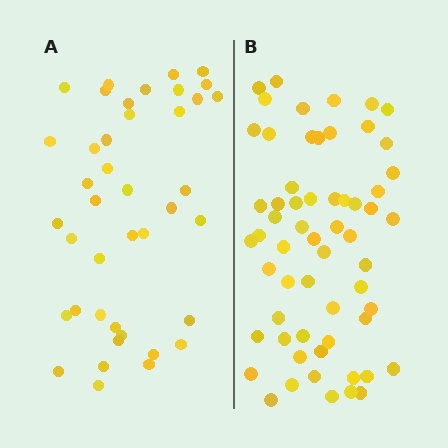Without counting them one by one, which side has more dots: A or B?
Region B (the right region) has more dots.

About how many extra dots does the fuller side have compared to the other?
Region B has approximately 20 more dots than region A.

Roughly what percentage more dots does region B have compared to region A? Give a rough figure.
About 45% more.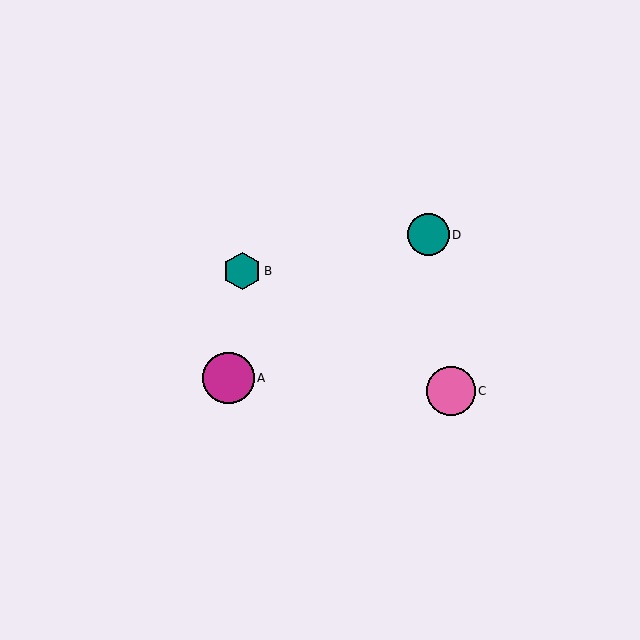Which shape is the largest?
The magenta circle (labeled A) is the largest.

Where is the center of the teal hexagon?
The center of the teal hexagon is at (242, 271).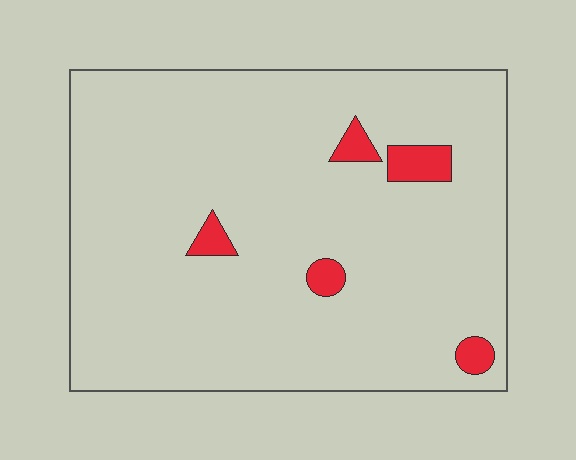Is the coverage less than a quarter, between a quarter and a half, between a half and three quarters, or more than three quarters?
Less than a quarter.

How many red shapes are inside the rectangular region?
5.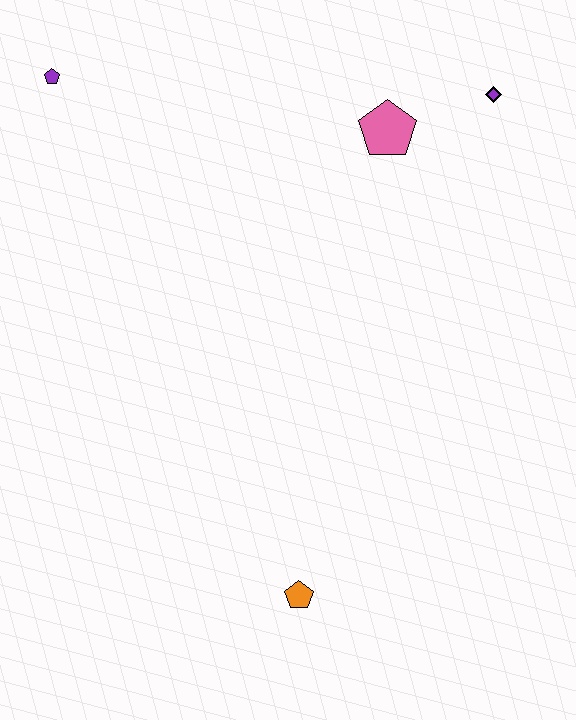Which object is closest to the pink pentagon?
The purple diamond is closest to the pink pentagon.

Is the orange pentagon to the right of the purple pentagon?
Yes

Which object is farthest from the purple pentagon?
The orange pentagon is farthest from the purple pentagon.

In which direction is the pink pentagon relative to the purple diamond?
The pink pentagon is to the left of the purple diamond.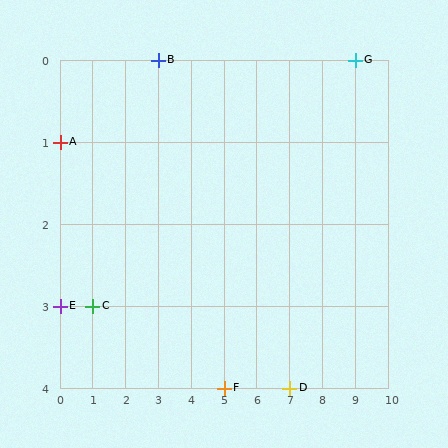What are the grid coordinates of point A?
Point A is at grid coordinates (0, 1).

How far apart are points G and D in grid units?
Points G and D are 2 columns and 4 rows apart (about 4.5 grid units diagonally).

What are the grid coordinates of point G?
Point G is at grid coordinates (9, 0).